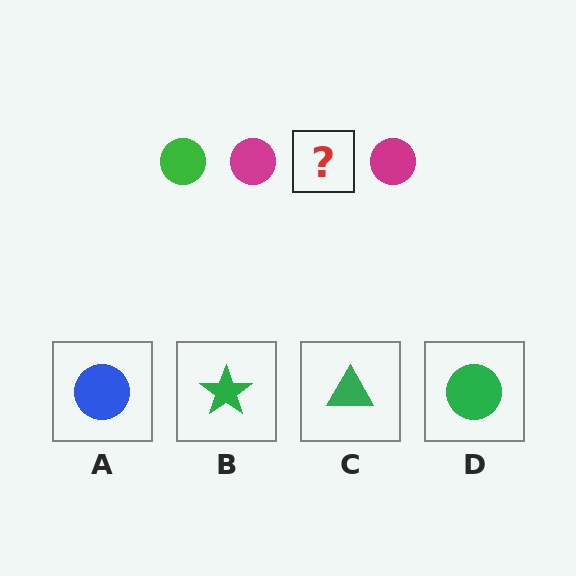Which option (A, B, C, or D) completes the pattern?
D.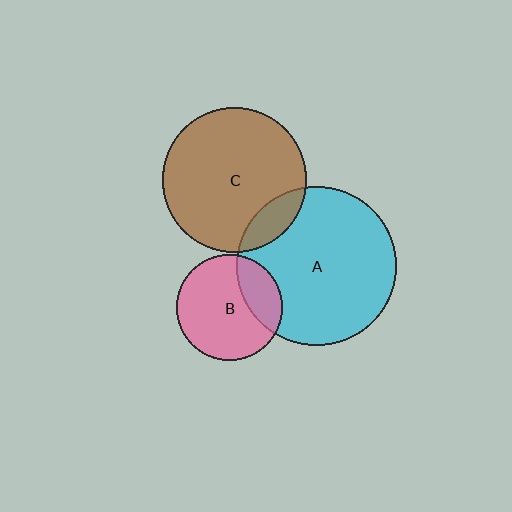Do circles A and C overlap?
Yes.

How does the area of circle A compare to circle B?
Approximately 2.3 times.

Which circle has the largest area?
Circle A (cyan).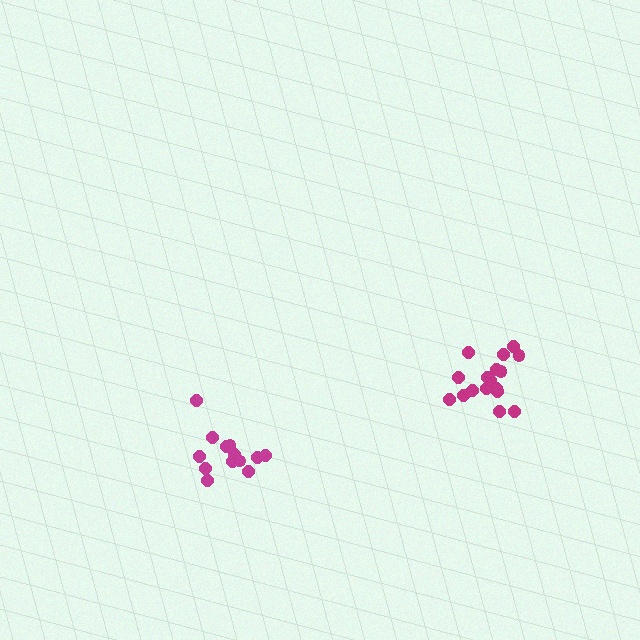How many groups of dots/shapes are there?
There are 2 groups.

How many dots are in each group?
Group 1: 17 dots, Group 2: 13 dots (30 total).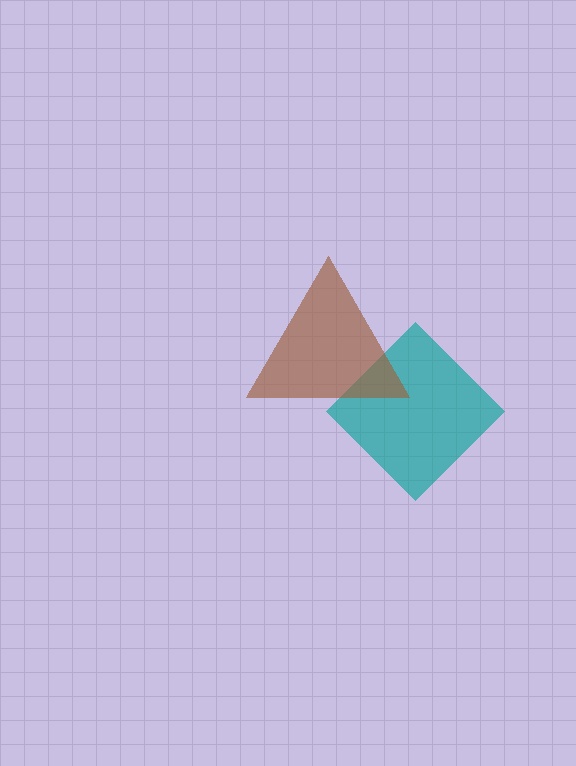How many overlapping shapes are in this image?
There are 2 overlapping shapes in the image.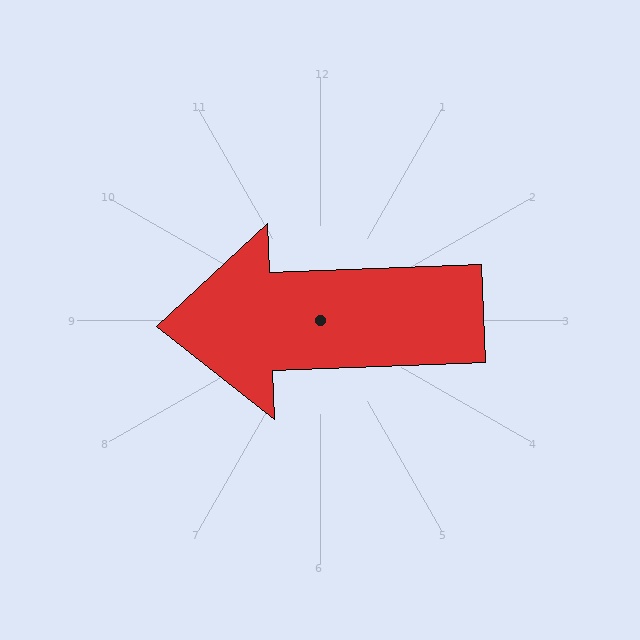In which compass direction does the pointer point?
West.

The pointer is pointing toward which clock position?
Roughly 9 o'clock.